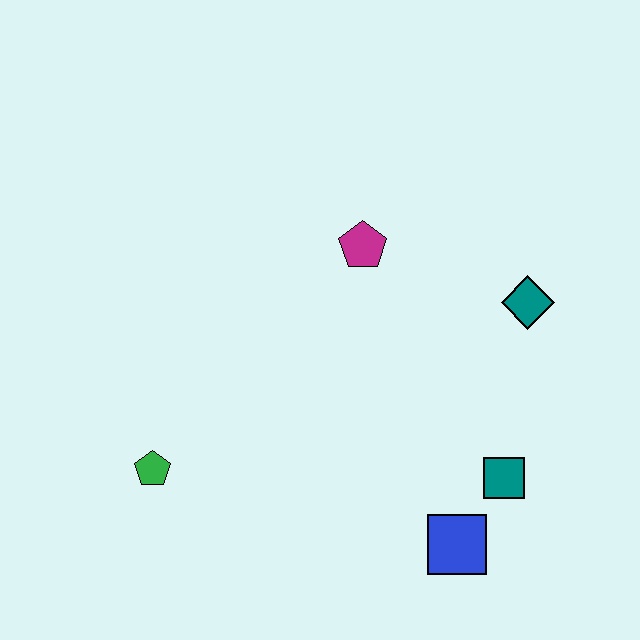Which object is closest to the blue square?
The teal square is closest to the blue square.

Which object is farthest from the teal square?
The green pentagon is farthest from the teal square.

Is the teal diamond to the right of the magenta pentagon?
Yes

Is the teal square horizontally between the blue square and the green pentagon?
No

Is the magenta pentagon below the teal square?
No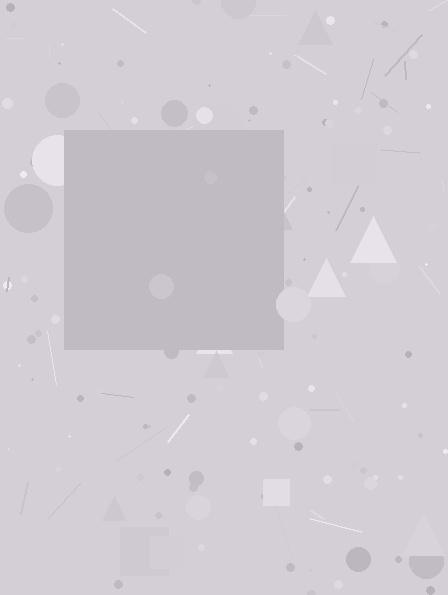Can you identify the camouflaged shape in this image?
The camouflaged shape is a square.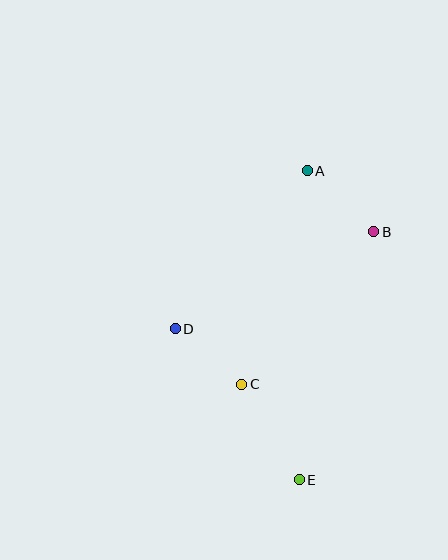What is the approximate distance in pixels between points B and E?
The distance between B and E is approximately 259 pixels.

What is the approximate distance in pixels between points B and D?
The distance between B and D is approximately 221 pixels.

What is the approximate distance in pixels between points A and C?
The distance between A and C is approximately 223 pixels.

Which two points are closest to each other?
Points C and D are closest to each other.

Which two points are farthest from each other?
Points A and E are farthest from each other.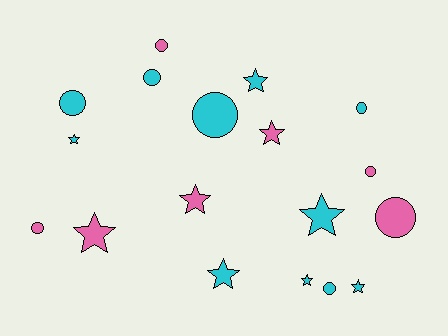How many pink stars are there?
There are 3 pink stars.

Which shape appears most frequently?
Star, with 9 objects.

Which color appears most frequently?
Cyan, with 11 objects.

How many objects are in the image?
There are 18 objects.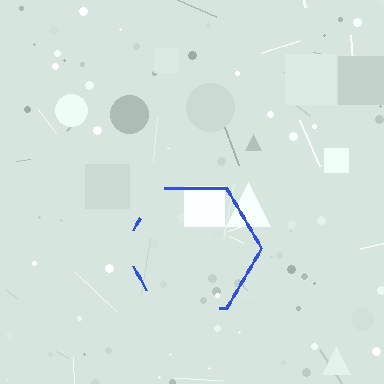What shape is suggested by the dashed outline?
The dashed outline suggests a hexagon.